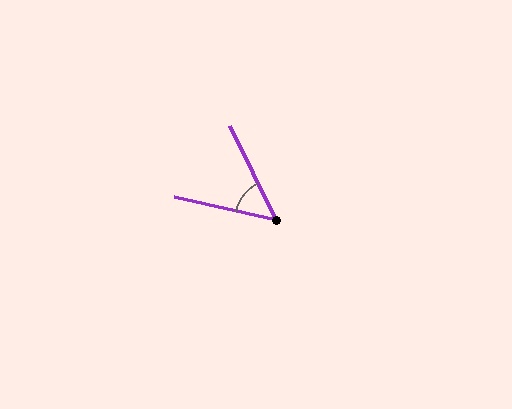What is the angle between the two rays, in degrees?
Approximately 51 degrees.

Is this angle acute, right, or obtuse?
It is acute.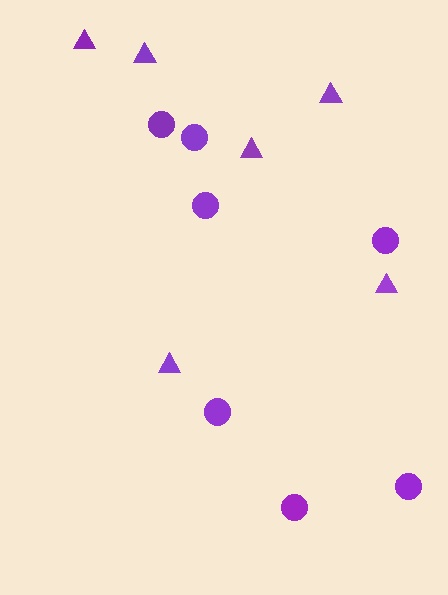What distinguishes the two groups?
There are 2 groups: one group of circles (7) and one group of triangles (6).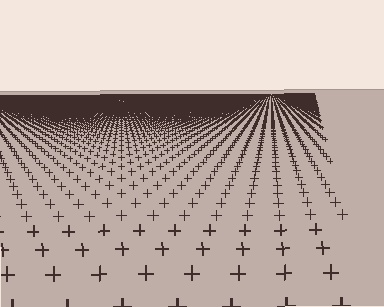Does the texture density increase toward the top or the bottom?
Density increases toward the top.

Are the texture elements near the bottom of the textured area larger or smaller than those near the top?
Larger. Near the bottom, elements are closer to the viewer and appear at a bigger on-screen size.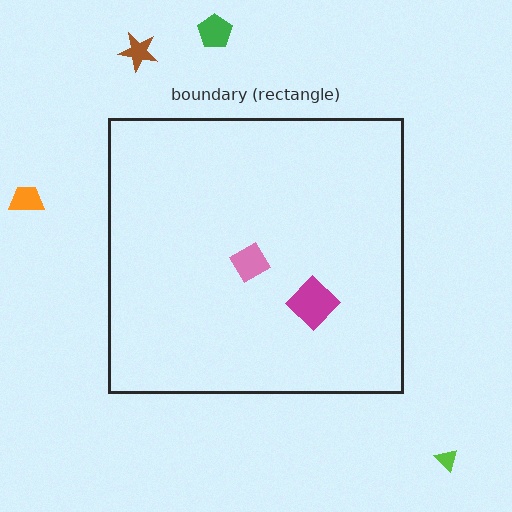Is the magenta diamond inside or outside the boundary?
Inside.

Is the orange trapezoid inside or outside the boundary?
Outside.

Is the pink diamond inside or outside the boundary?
Inside.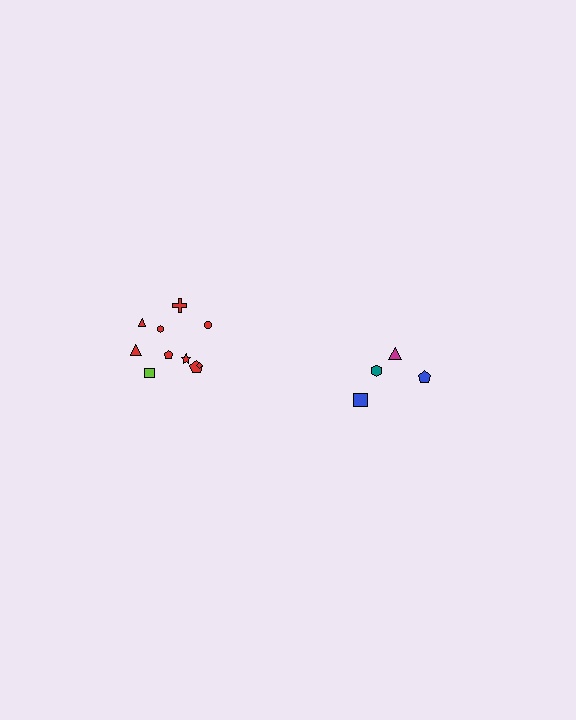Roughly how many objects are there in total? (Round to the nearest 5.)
Roughly 15 objects in total.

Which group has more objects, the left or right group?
The left group.